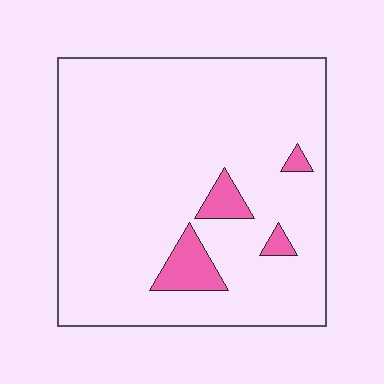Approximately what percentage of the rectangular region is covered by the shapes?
Approximately 10%.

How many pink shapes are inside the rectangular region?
4.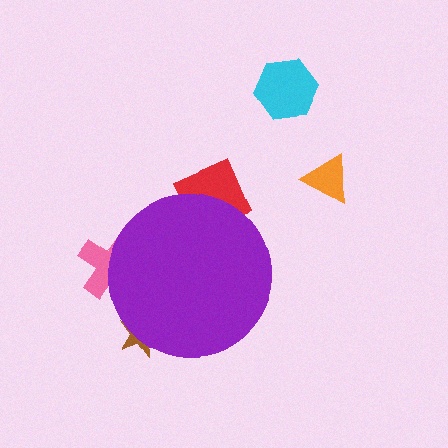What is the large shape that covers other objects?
A purple circle.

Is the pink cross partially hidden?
Yes, the pink cross is partially hidden behind the purple circle.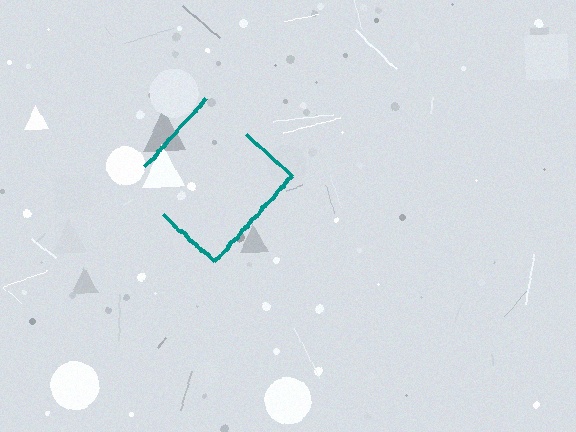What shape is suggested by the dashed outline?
The dashed outline suggests a diamond.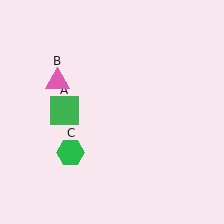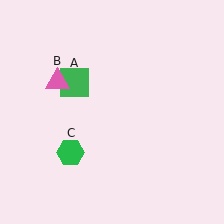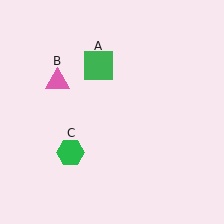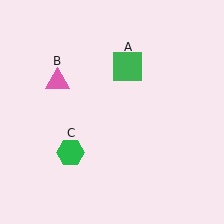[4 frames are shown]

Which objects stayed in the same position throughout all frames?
Pink triangle (object B) and green hexagon (object C) remained stationary.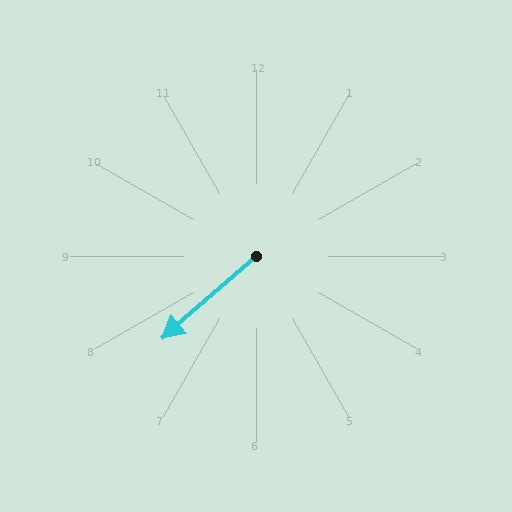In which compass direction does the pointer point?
Southwest.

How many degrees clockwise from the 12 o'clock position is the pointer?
Approximately 229 degrees.